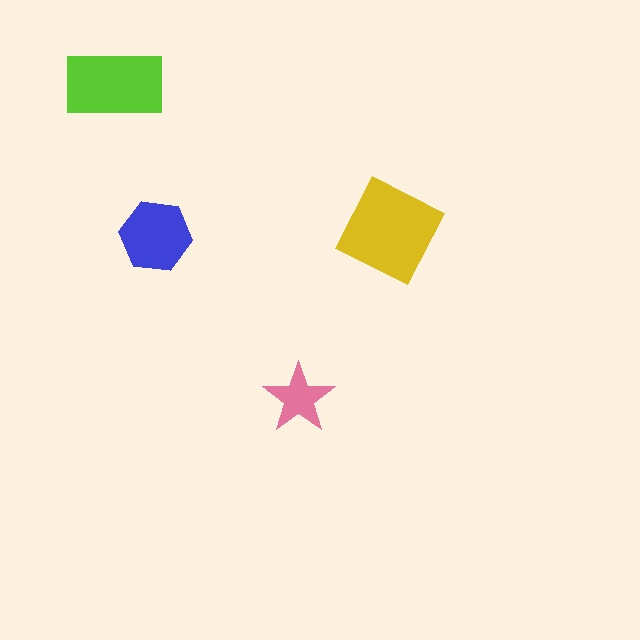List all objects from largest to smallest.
The yellow square, the lime rectangle, the blue hexagon, the pink star.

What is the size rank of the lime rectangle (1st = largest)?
2nd.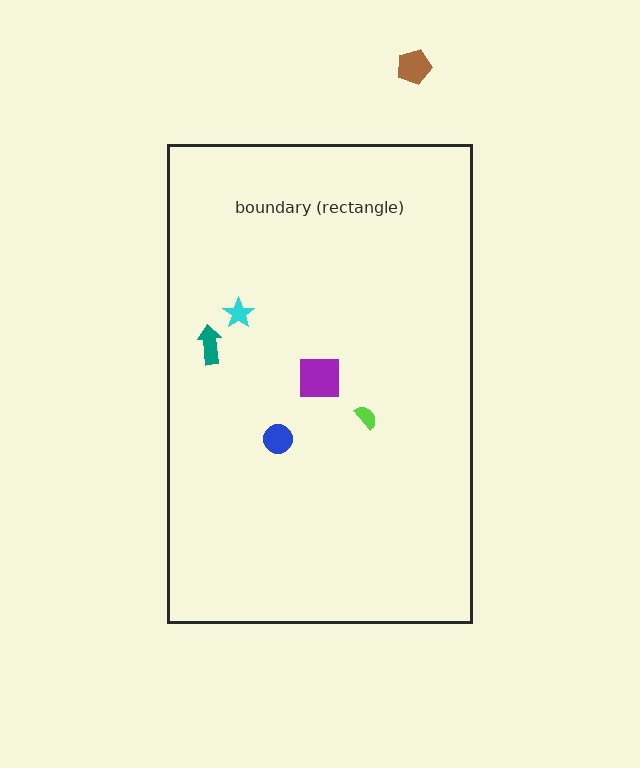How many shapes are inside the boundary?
5 inside, 1 outside.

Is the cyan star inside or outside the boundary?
Inside.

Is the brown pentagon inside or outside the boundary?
Outside.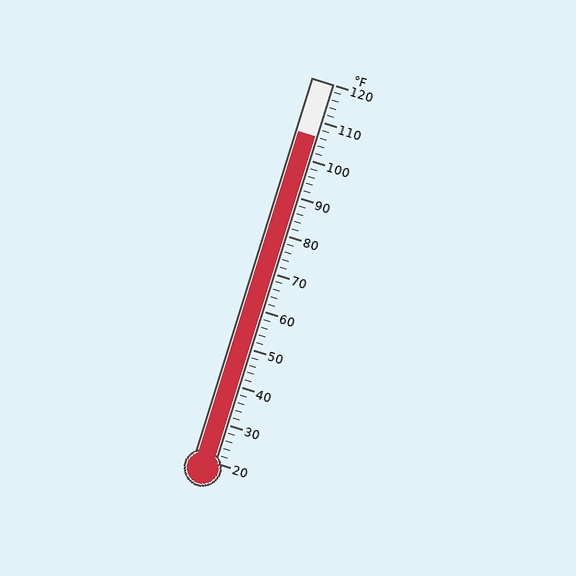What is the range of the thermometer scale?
The thermometer scale ranges from 20°F to 120°F.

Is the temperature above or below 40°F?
The temperature is above 40°F.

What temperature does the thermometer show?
The thermometer shows approximately 106°F.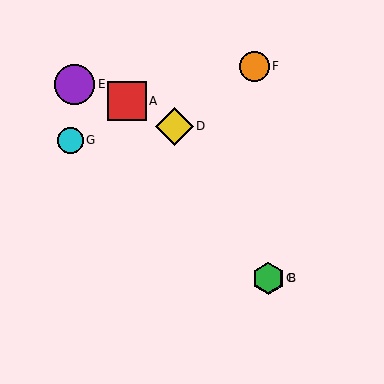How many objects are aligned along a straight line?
3 objects (B, C, G) are aligned along a straight line.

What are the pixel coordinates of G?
Object G is at (70, 140).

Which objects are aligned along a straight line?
Objects B, C, G are aligned along a straight line.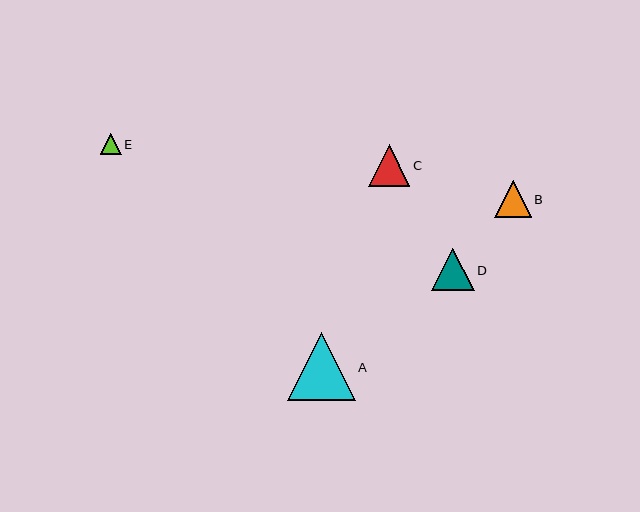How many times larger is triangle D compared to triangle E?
Triangle D is approximately 2.0 times the size of triangle E.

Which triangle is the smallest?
Triangle E is the smallest with a size of approximately 21 pixels.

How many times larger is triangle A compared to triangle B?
Triangle A is approximately 1.9 times the size of triangle B.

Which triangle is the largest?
Triangle A is the largest with a size of approximately 68 pixels.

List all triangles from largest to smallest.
From largest to smallest: A, D, C, B, E.